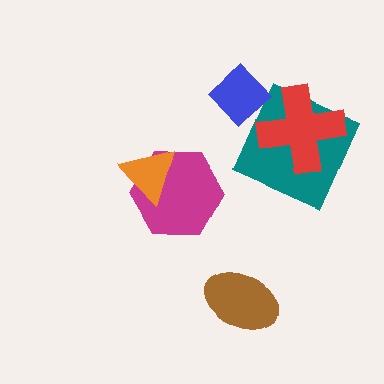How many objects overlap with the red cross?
1 object overlaps with the red cross.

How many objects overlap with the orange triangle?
1 object overlaps with the orange triangle.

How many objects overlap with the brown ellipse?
0 objects overlap with the brown ellipse.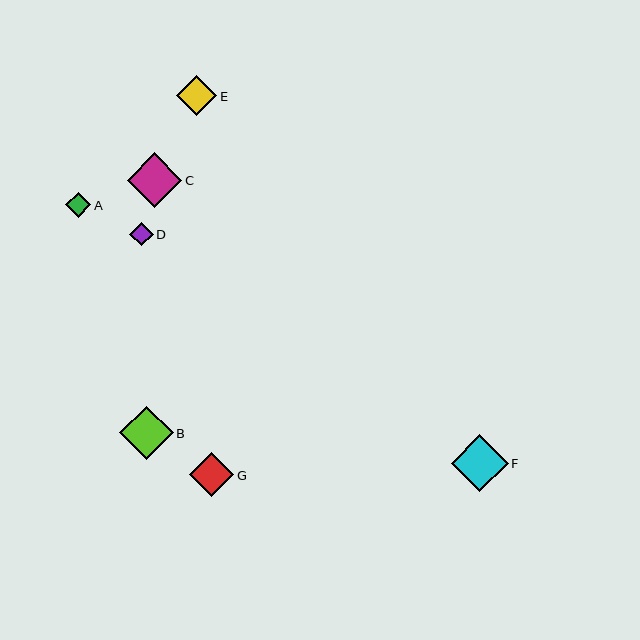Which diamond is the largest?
Diamond F is the largest with a size of approximately 57 pixels.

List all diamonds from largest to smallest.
From largest to smallest: F, C, B, G, E, A, D.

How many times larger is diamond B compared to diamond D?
Diamond B is approximately 2.3 times the size of diamond D.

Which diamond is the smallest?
Diamond D is the smallest with a size of approximately 23 pixels.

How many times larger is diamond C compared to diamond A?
Diamond C is approximately 2.2 times the size of diamond A.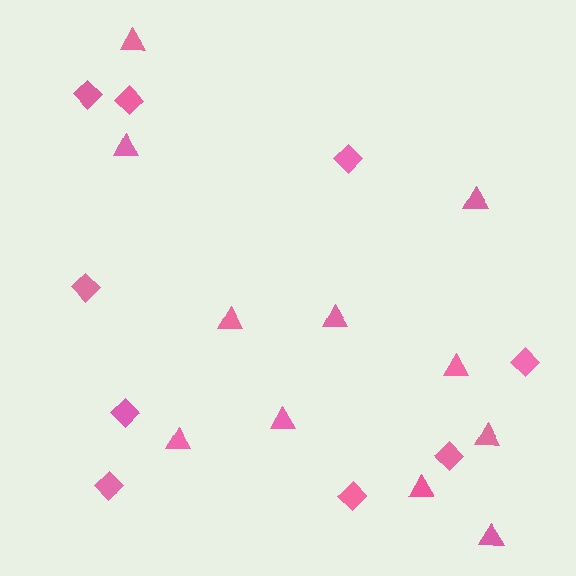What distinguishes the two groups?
There are 2 groups: one group of diamonds (9) and one group of triangles (11).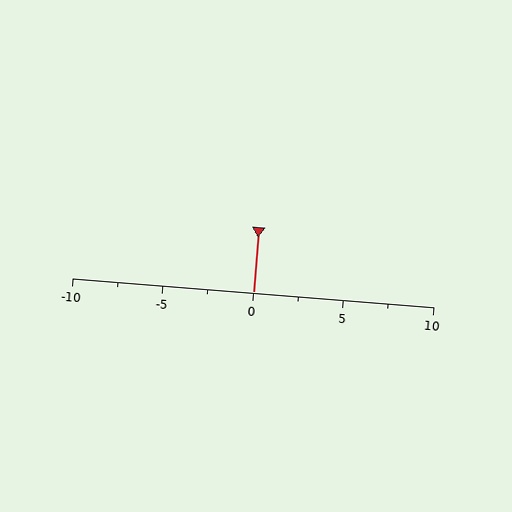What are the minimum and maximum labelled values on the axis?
The axis runs from -10 to 10.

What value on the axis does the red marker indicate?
The marker indicates approximately 0.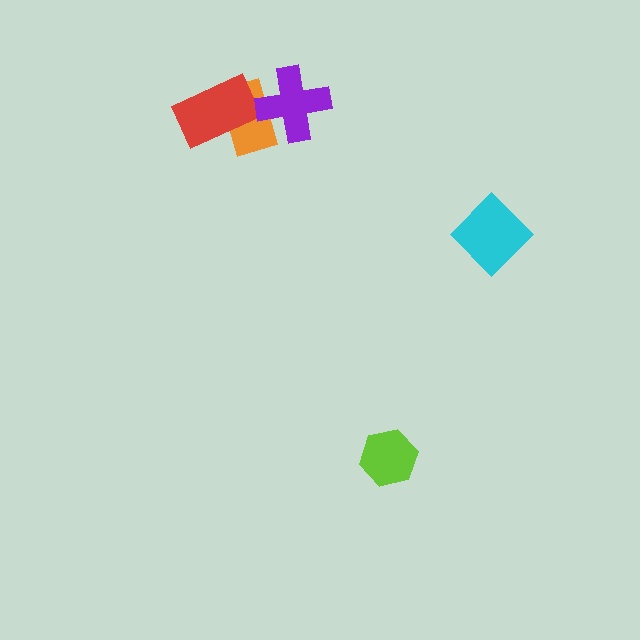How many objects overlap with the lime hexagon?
0 objects overlap with the lime hexagon.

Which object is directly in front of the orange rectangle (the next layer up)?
The red rectangle is directly in front of the orange rectangle.